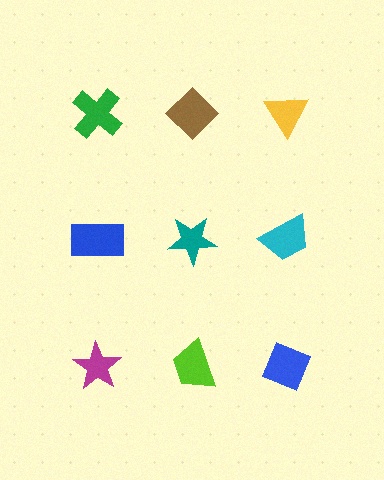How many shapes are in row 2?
3 shapes.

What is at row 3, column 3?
A blue diamond.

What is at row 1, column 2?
A brown diamond.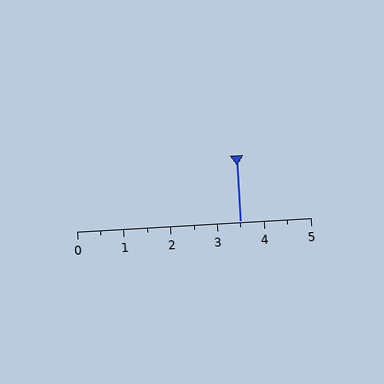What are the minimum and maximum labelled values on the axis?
The axis runs from 0 to 5.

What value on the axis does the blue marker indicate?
The marker indicates approximately 3.5.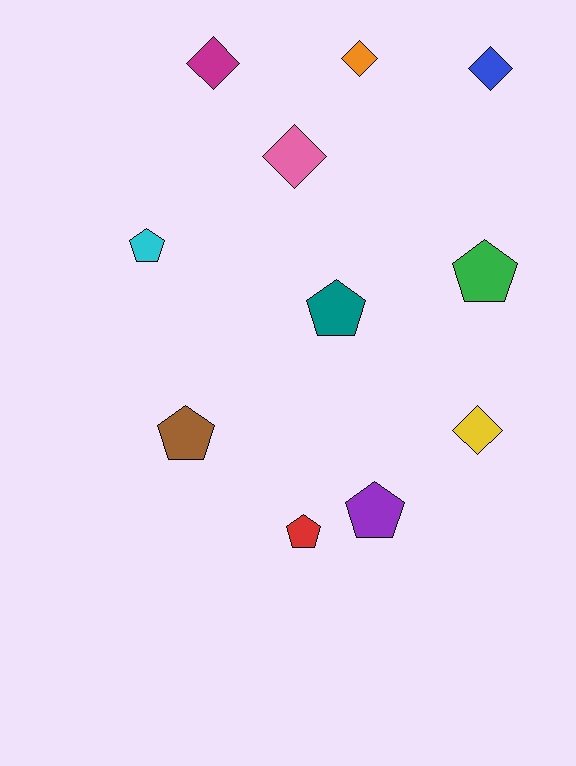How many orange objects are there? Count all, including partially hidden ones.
There is 1 orange object.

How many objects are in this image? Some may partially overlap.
There are 11 objects.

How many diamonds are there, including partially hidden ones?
There are 5 diamonds.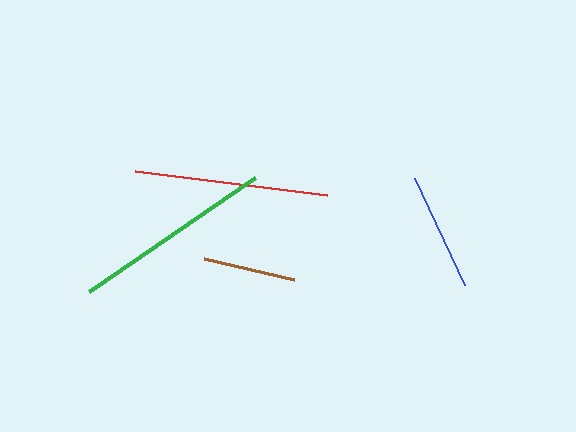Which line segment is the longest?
The green line is the longest at approximately 201 pixels.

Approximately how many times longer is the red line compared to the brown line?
The red line is approximately 2.1 times the length of the brown line.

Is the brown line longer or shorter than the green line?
The green line is longer than the brown line.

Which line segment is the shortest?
The brown line is the shortest at approximately 92 pixels.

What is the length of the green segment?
The green segment is approximately 201 pixels long.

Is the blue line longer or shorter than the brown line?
The blue line is longer than the brown line.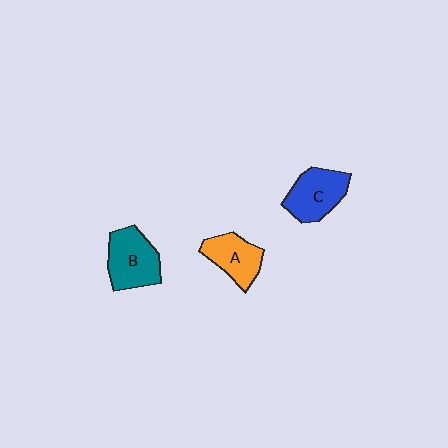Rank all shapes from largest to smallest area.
From largest to smallest: B (teal), C (blue), A (orange).